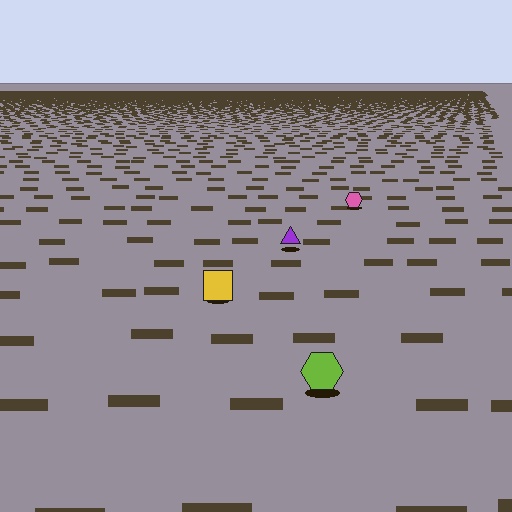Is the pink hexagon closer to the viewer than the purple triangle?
No. The purple triangle is closer — you can tell from the texture gradient: the ground texture is coarser near it.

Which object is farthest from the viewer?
The pink hexagon is farthest from the viewer. It appears smaller and the ground texture around it is denser.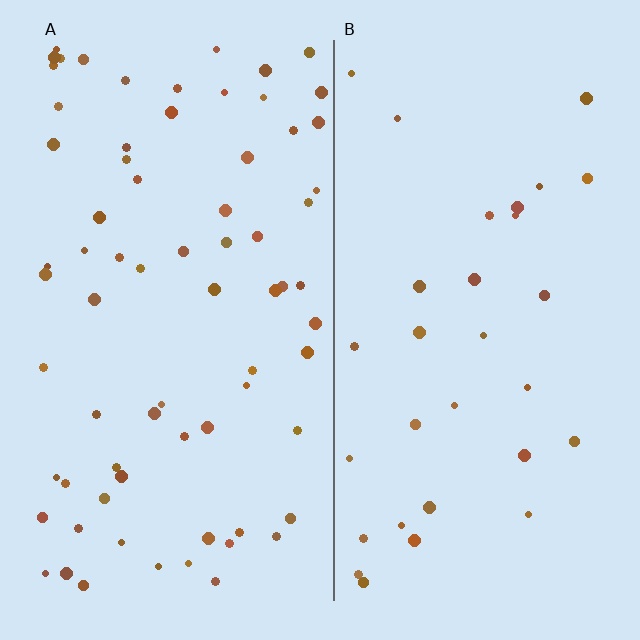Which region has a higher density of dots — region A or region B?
A (the left).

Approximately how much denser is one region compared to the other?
Approximately 2.3× — region A over region B.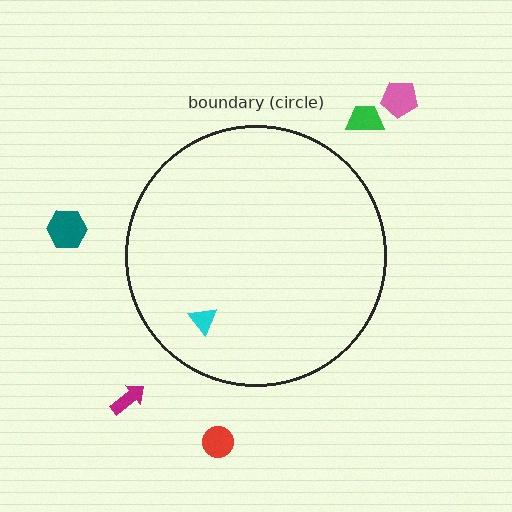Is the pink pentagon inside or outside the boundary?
Outside.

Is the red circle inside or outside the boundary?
Outside.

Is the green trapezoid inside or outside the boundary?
Outside.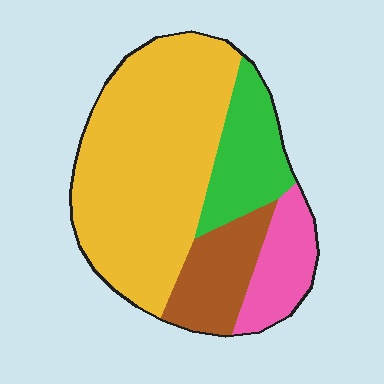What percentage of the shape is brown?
Brown covers roughly 15% of the shape.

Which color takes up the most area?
Yellow, at roughly 55%.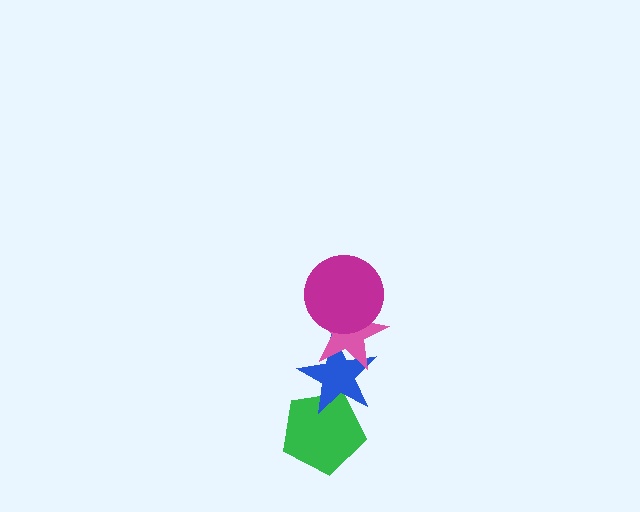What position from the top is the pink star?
The pink star is 2nd from the top.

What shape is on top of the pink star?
The magenta circle is on top of the pink star.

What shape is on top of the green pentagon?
The blue star is on top of the green pentagon.